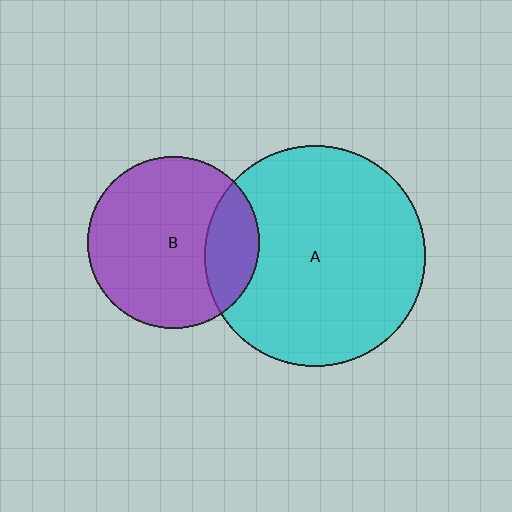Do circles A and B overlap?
Yes.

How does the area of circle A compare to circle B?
Approximately 1.6 times.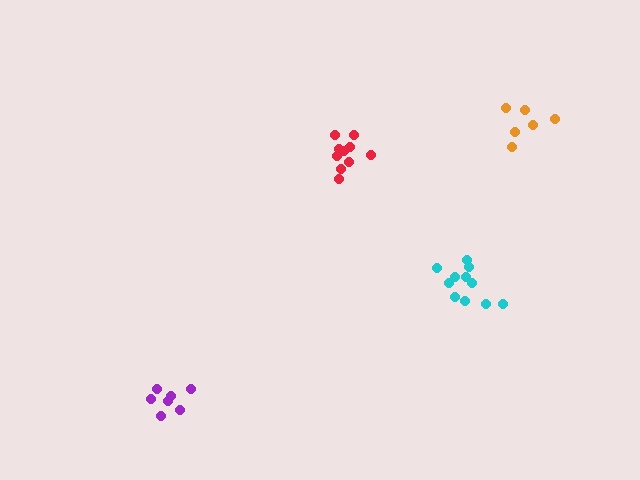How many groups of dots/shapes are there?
There are 4 groups.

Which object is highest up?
The orange cluster is topmost.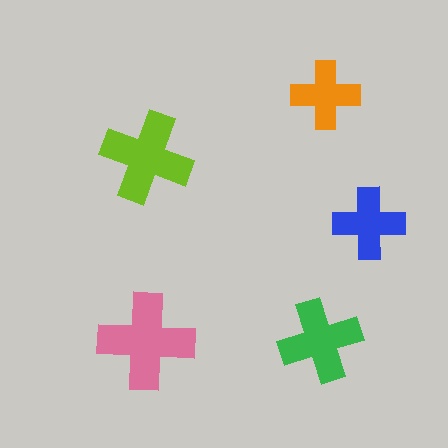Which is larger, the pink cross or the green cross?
The pink one.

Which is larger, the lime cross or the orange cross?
The lime one.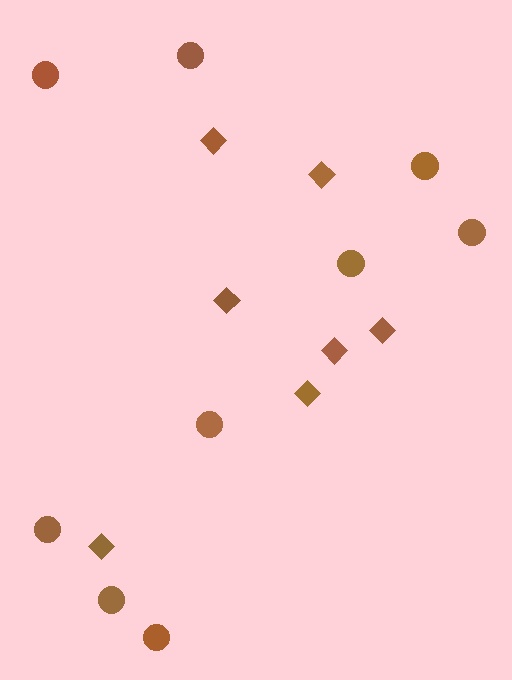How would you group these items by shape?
There are 2 groups: one group of diamonds (7) and one group of circles (9).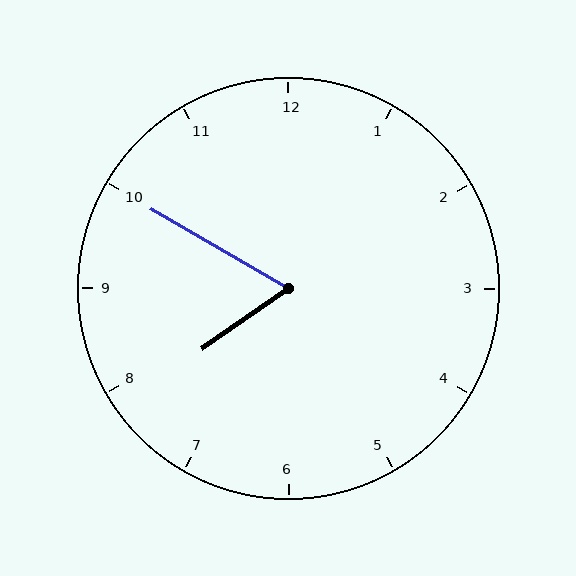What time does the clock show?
7:50.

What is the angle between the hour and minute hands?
Approximately 65 degrees.